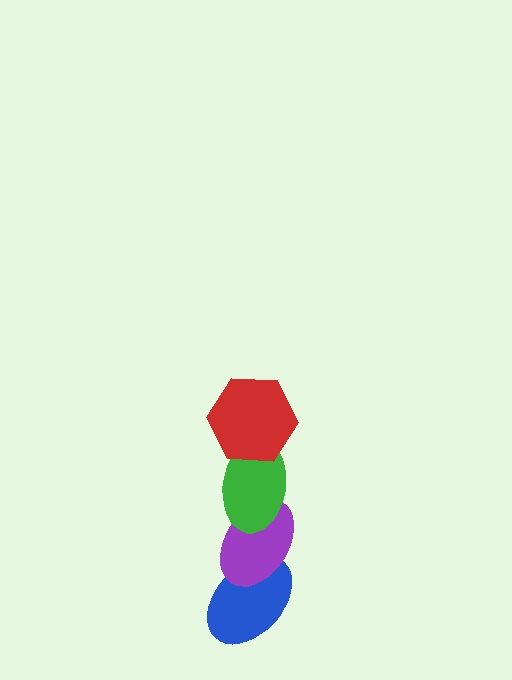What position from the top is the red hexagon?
The red hexagon is 1st from the top.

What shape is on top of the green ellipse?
The red hexagon is on top of the green ellipse.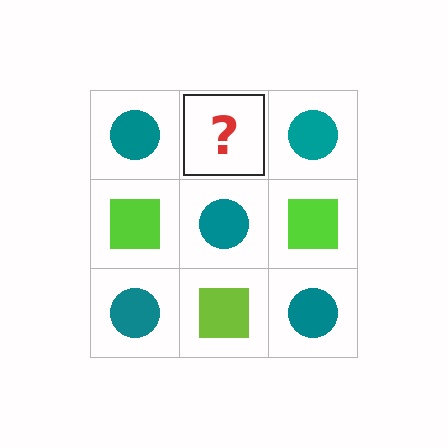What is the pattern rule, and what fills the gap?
The rule is that it alternates teal circle and lime square in a checkerboard pattern. The gap should be filled with a lime square.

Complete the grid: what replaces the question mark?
The question mark should be replaced with a lime square.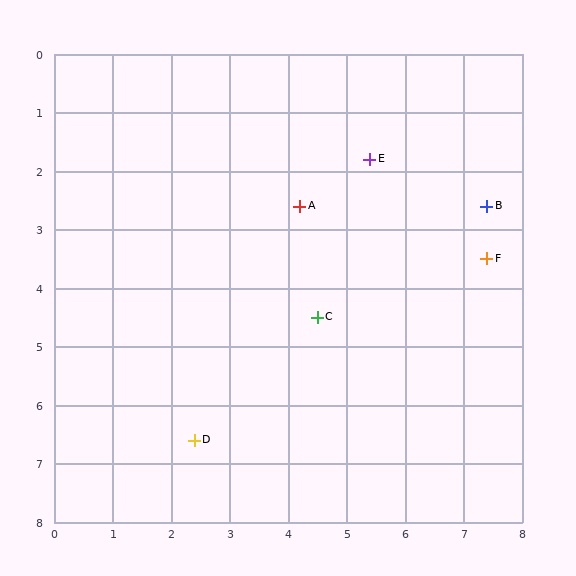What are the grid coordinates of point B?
Point B is at approximately (7.4, 2.6).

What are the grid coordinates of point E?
Point E is at approximately (5.4, 1.8).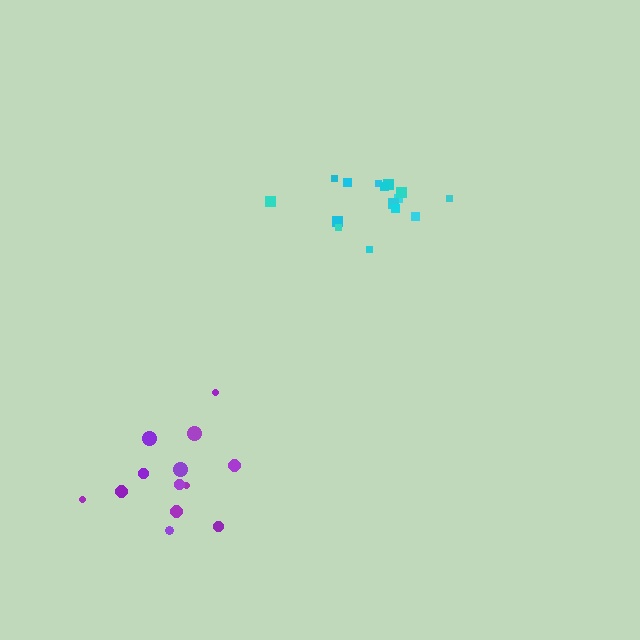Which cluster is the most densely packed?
Purple.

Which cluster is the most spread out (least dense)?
Cyan.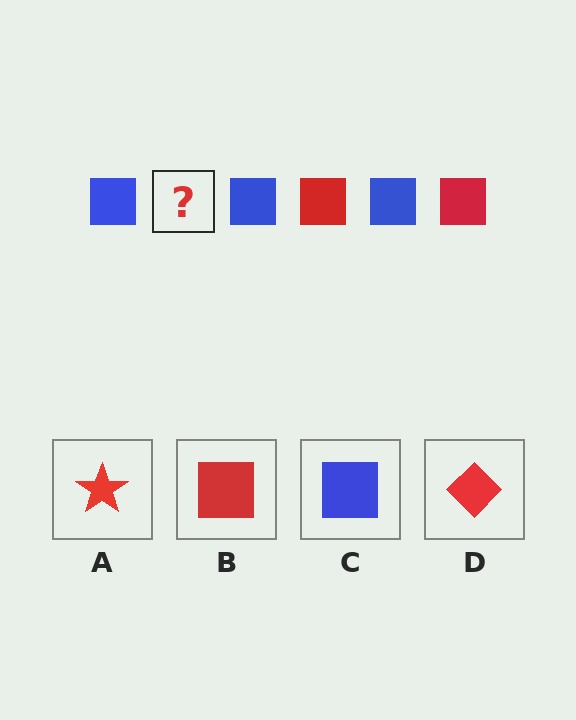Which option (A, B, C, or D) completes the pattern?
B.